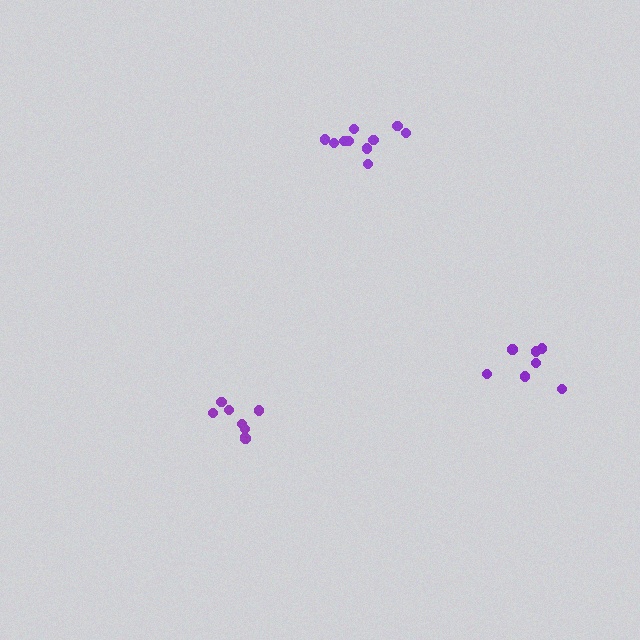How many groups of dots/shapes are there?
There are 3 groups.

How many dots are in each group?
Group 1: 7 dots, Group 2: 8 dots, Group 3: 10 dots (25 total).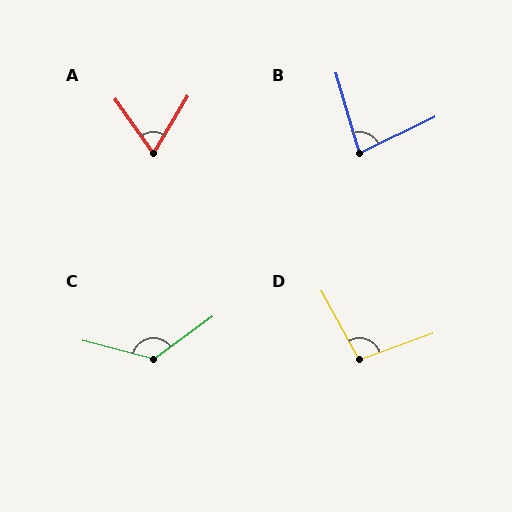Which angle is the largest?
C, at approximately 129 degrees.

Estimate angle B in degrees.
Approximately 80 degrees.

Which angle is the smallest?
A, at approximately 66 degrees.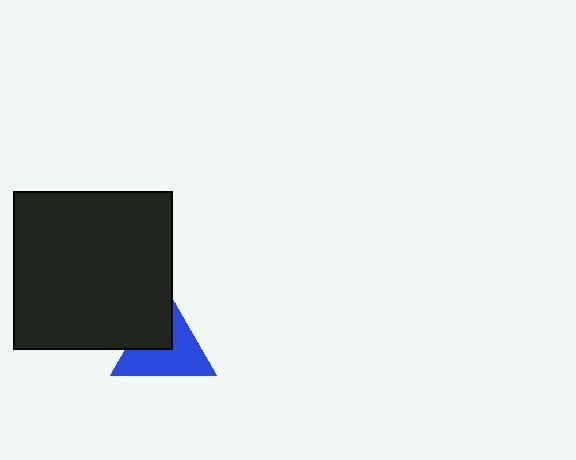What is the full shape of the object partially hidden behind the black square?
The partially hidden object is a blue triangle.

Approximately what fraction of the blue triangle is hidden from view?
Roughly 38% of the blue triangle is hidden behind the black square.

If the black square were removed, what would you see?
You would see the complete blue triangle.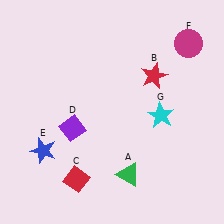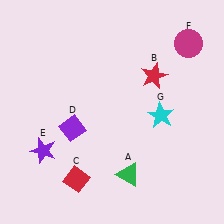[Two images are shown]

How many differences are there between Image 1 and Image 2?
There is 1 difference between the two images.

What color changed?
The star (E) changed from blue in Image 1 to purple in Image 2.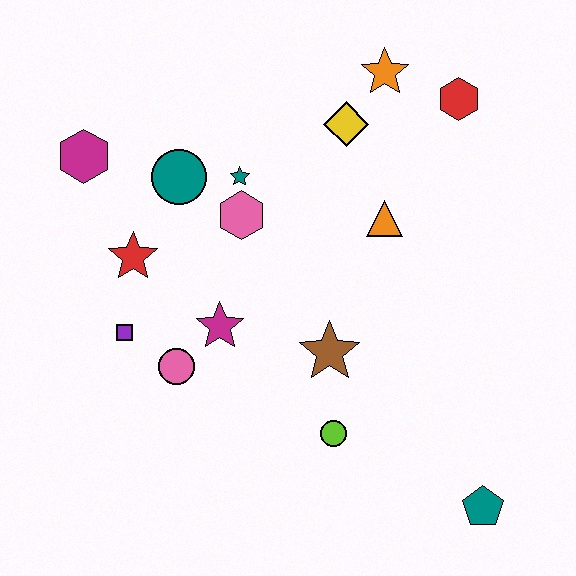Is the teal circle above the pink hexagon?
Yes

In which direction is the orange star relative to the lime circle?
The orange star is above the lime circle.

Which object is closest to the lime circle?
The brown star is closest to the lime circle.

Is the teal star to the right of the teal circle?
Yes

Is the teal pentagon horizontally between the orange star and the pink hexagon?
No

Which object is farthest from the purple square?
The red hexagon is farthest from the purple square.